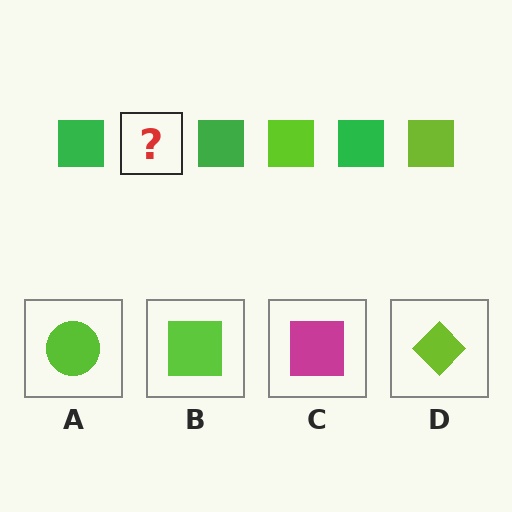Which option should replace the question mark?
Option B.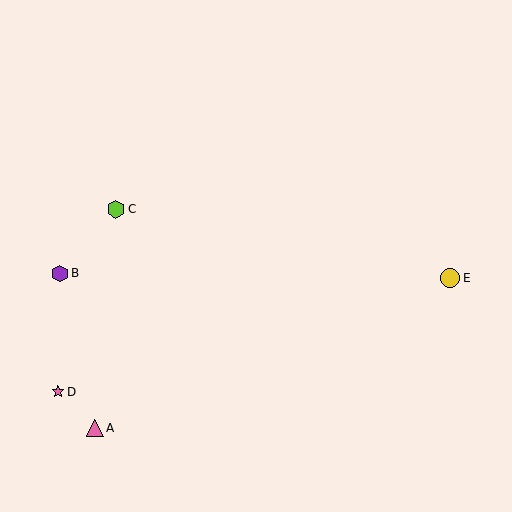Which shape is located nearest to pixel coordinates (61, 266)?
The purple hexagon (labeled B) at (60, 273) is nearest to that location.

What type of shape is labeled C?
Shape C is a lime hexagon.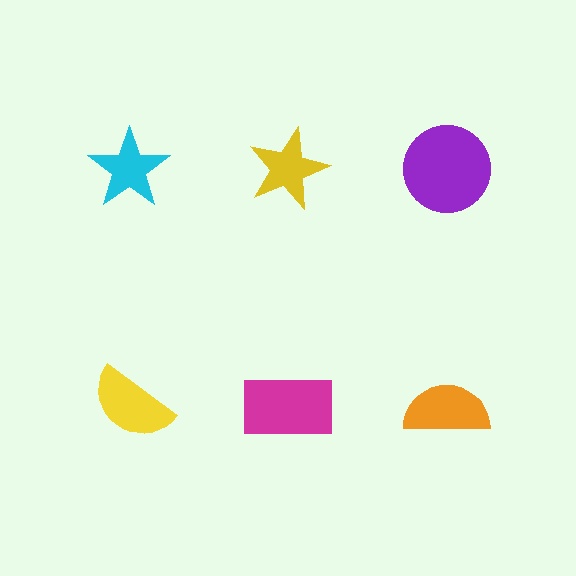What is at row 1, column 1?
A cyan star.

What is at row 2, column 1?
A yellow semicircle.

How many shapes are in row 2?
3 shapes.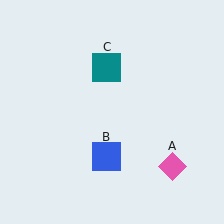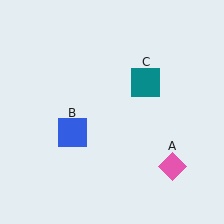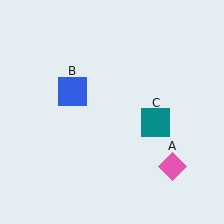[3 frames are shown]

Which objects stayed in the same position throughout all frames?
Pink diamond (object A) remained stationary.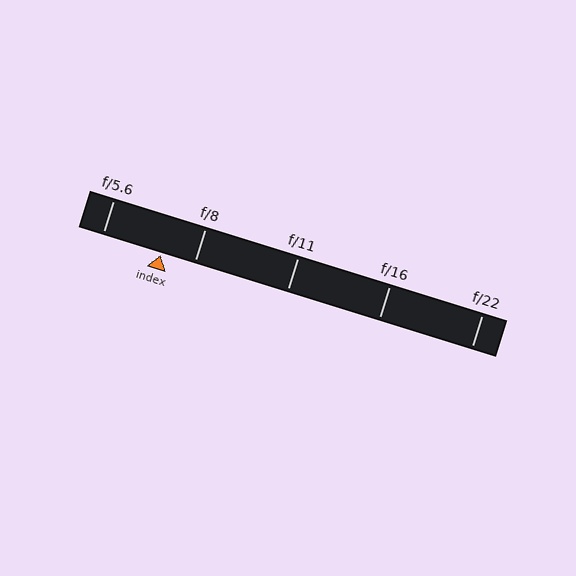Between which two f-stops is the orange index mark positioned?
The index mark is between f/5.6 and f/8.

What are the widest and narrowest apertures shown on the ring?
The widest aperture shown is f/5.6 and the narrowest is f/22.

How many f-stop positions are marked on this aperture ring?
There are 5 f-stop positions marked.